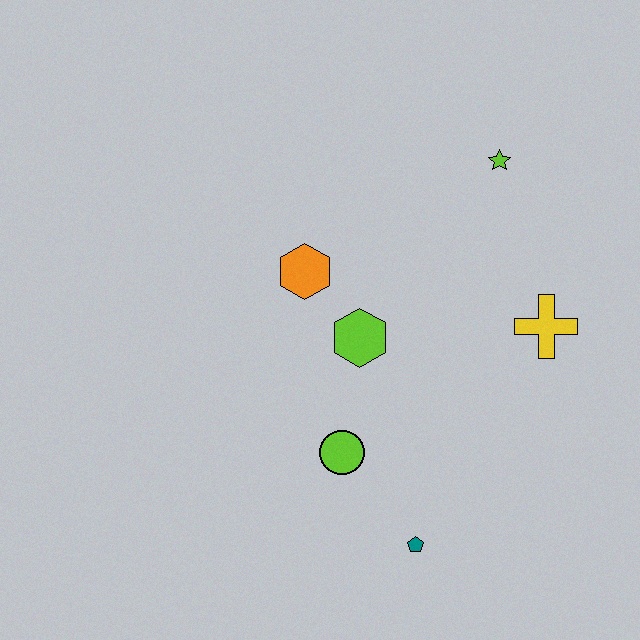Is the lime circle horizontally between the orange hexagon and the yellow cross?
Yes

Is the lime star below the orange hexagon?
No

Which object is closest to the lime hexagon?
The orange hexagon is closest to the lime hexagon.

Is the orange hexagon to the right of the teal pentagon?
No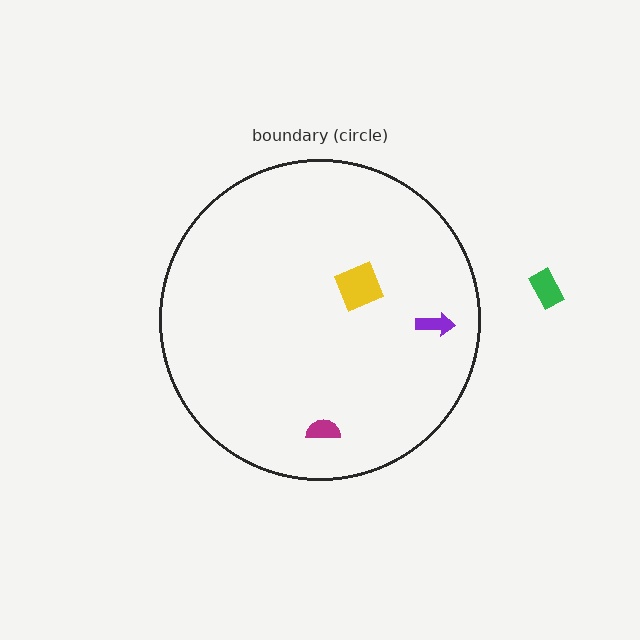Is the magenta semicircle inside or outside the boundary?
Inside.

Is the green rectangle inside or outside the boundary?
Outside.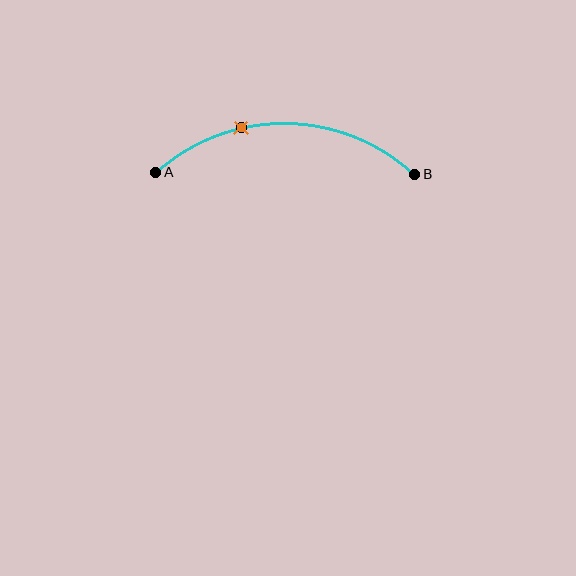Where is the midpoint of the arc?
The arc midpoint is the point on the curve farthest from the straight line joining A and B. It sits above that line.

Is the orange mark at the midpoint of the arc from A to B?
No. The orange mark lies on the arc but is closer to endpoint A. The arc midpoint would be at the point on the curve equidistant along the arc from both A and B.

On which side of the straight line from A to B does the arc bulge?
The arc bulges above the straight line connecting A and B.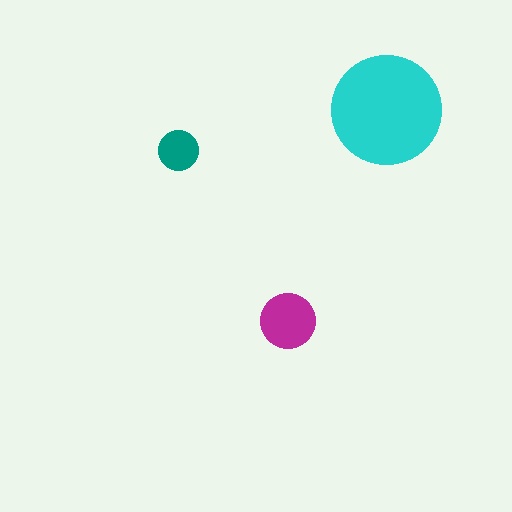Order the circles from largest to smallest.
the cyan one, the magenta one, the teal one.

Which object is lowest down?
The magenta circle is bottommost.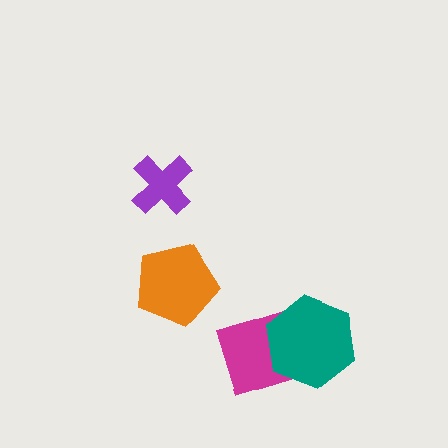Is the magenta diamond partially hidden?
Yes, it is partially covered by another shape.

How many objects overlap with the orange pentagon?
0 objects overlap with the orange pentagon.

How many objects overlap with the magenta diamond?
1 object overlaps with the magenta diamond.